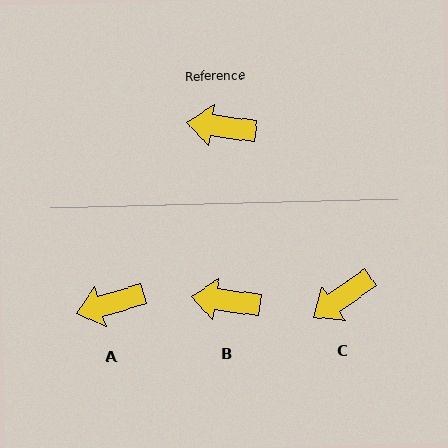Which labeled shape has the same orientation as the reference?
B.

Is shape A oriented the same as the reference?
No, it is off by about 24 degrees.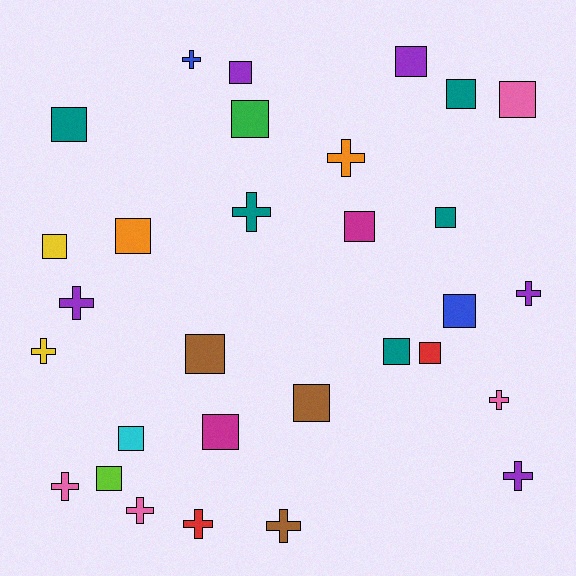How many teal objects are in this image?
There are 5 teal objects.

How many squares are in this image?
There are 18 squares.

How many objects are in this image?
There are 30 objects.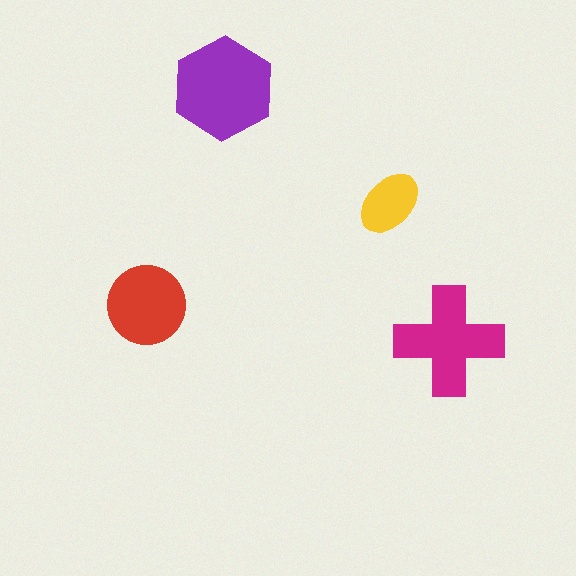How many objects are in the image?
There are 4 objects in the image.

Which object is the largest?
The purple hexagon.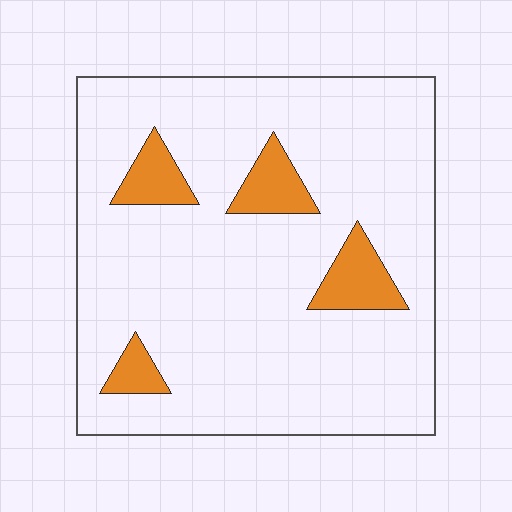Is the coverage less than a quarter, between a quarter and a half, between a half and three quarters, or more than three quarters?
Less than a quarter.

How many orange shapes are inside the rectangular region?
4.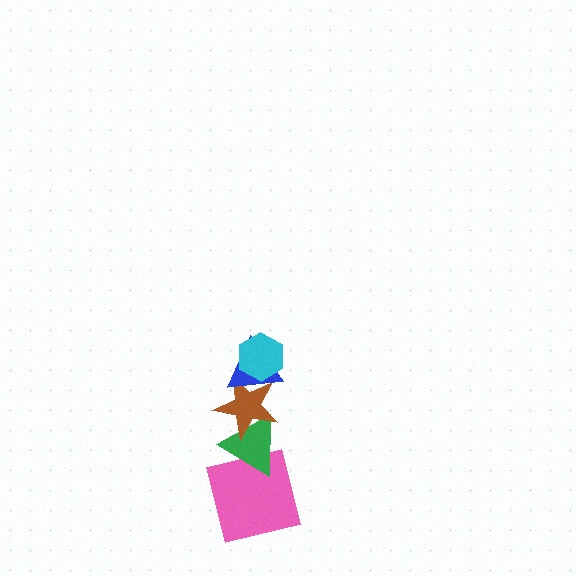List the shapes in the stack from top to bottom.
From top to bottom: the cyan hexagon, the blue triangle, the brown star, the green triangle, the pink square.